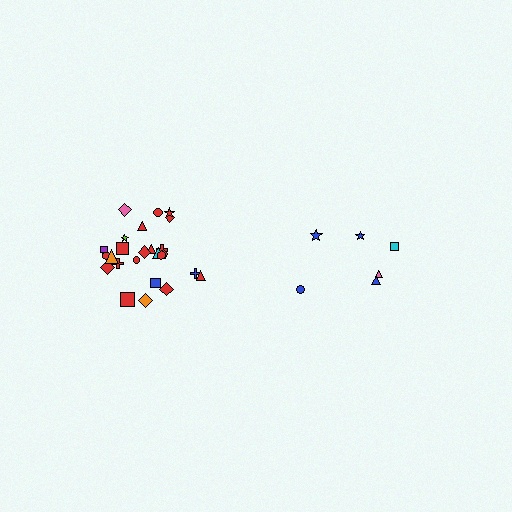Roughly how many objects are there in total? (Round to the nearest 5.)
Roughly 30 objects in total.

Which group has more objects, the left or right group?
The left group.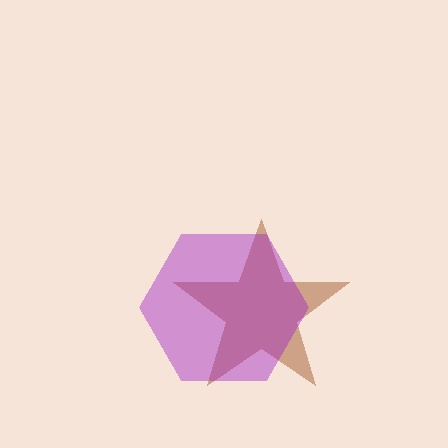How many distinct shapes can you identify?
There are 2 distinct shapes: a brown star, a purple hexagon.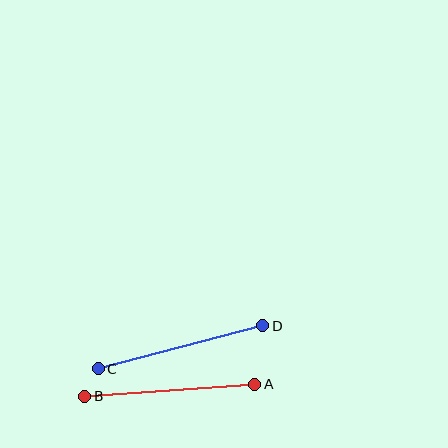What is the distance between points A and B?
The distance is approximately 170 pixels.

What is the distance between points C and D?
The distance is approximately 170 pixels.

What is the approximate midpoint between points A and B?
The midpoint is at approximately (170, 390) pixels.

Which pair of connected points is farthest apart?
Points A and B are farthest apart.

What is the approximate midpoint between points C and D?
The midpoint is at approximately (181, 347) pixels.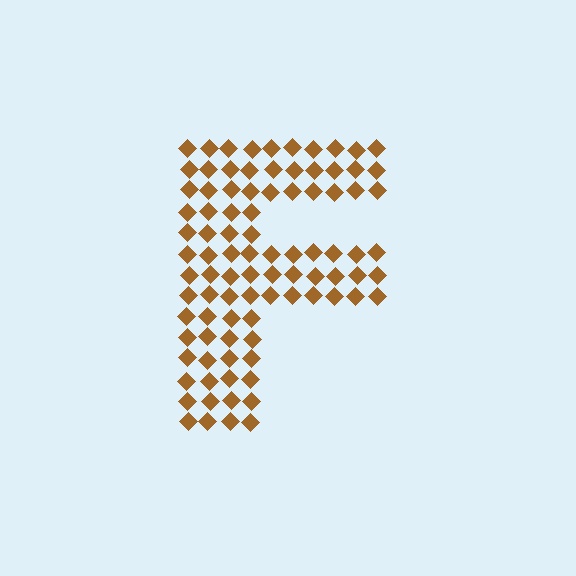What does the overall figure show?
The overall figure shows the letter F.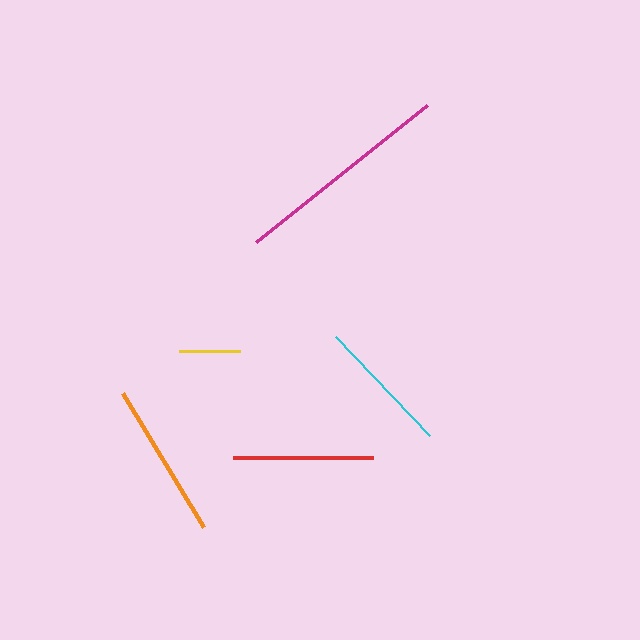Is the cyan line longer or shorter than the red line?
The red line is longer than the cyan line.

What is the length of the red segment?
The red segment is approximately 140 pixels long.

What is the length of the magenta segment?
The magenta segment is approximately 219 pixels long.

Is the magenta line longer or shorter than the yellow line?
The magenta line is longer than the yellow line.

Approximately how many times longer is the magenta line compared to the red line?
The magenta line is approximately 1.6 times the length of the red line.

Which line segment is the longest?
The magenta line is the longest at approximately 219 pixels.